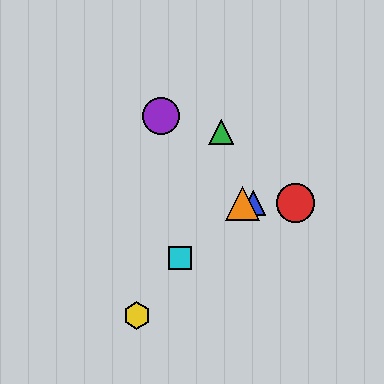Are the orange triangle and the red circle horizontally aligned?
Yes, both are at y≈203.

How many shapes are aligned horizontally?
3 shapes (the red circle, the blue triangle, the orange triangle) are aligned horizontally.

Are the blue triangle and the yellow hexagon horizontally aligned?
No, the blue triangle is at y≈203 and the yellow hexagon is at y≈316.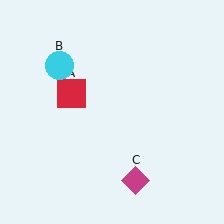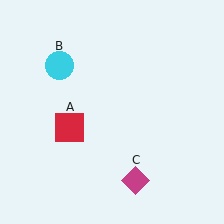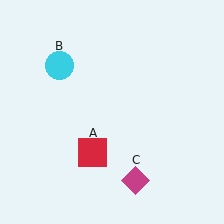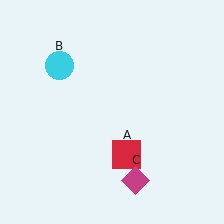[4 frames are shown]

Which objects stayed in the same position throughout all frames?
Cyan circle (object B) and magenta diamond (object C) remained stationary.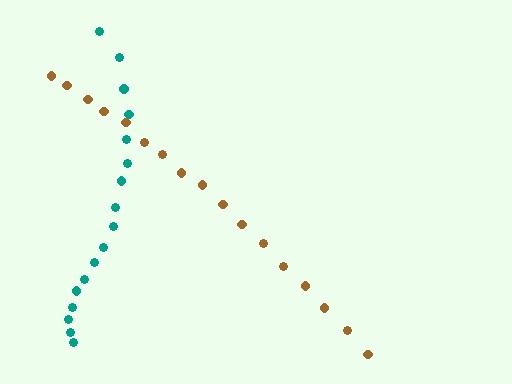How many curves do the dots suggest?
There are 2 distinct paths.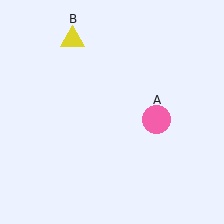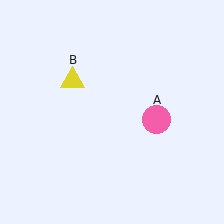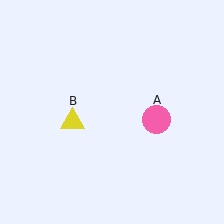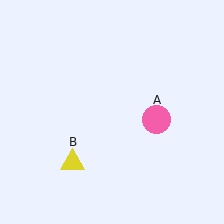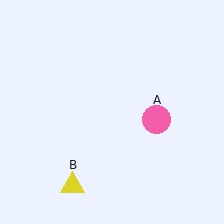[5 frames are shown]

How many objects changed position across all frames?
1 object changed position: yellow triangle (object B).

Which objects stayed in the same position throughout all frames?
Pink circle (object A) remained stationary.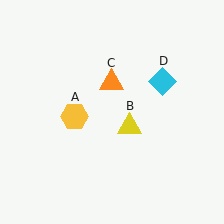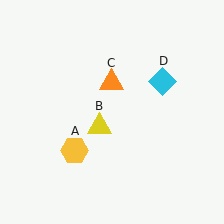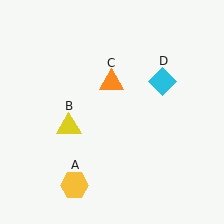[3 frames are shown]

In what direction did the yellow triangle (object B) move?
The yellow triangle (object B) moved left.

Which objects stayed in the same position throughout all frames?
Orange triangle (object C) and cyan diamond (object D) remained stationary.